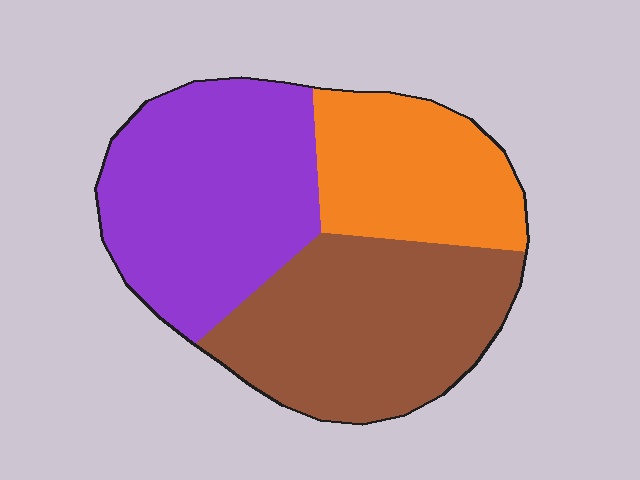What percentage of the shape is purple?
Purple takes up about three eighths (3/8) of the shape.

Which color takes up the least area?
Orange, at roughly 25%.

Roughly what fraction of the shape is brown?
Brown covers 37% of the shape.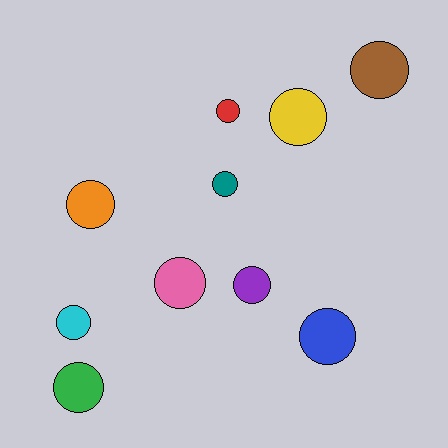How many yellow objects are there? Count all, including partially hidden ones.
There is 1 yellow object.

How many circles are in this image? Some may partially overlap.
There are 10 circles.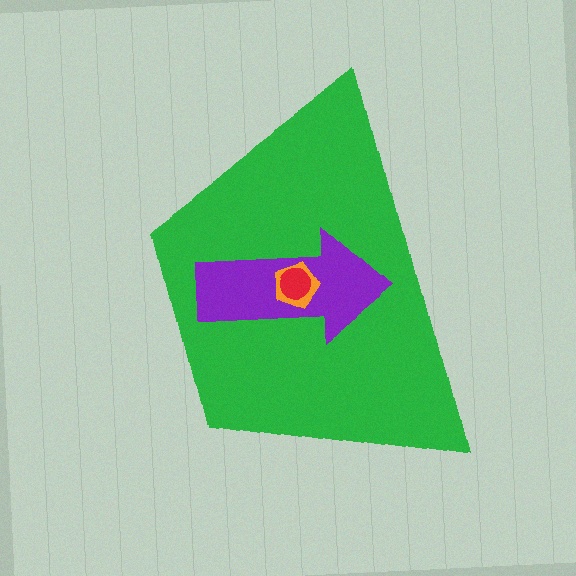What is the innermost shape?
The red circle.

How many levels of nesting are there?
4.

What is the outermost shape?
The green trapezoid.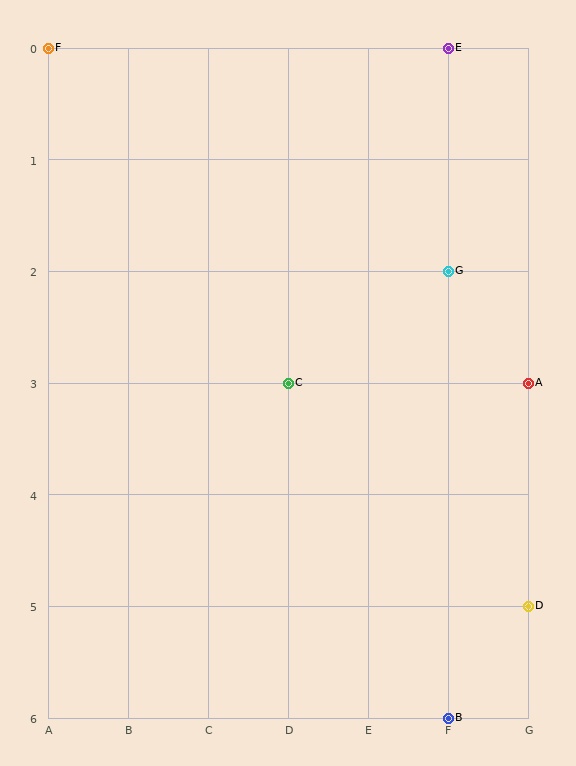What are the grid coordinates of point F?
Point F is at grid coordinates (A, 0).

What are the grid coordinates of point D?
Point D is at grid coordinates (G, 5).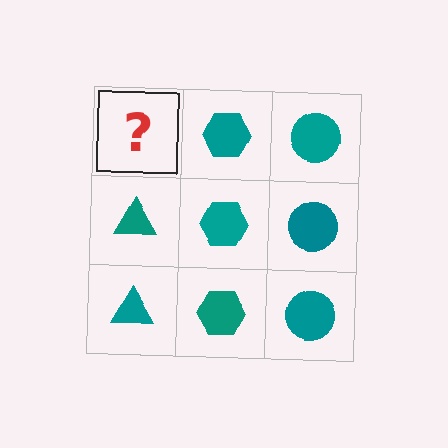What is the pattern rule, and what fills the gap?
The rule is that each column has a consistent shape. The gap should be filled with a teal triangle.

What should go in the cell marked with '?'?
The missing cell should contain a teal triangle.